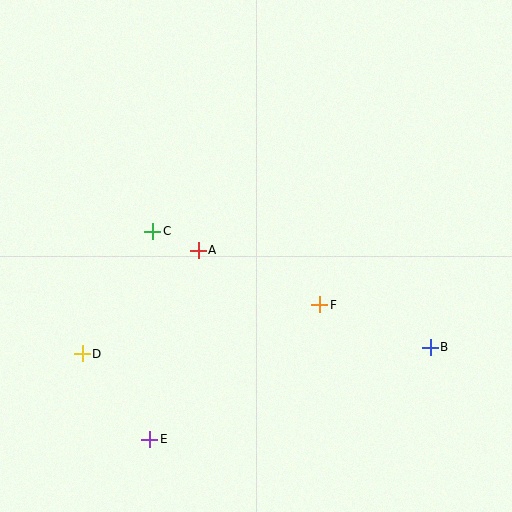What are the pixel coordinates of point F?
Point F is at (320, 305).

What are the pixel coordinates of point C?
Point C is at (153, 231).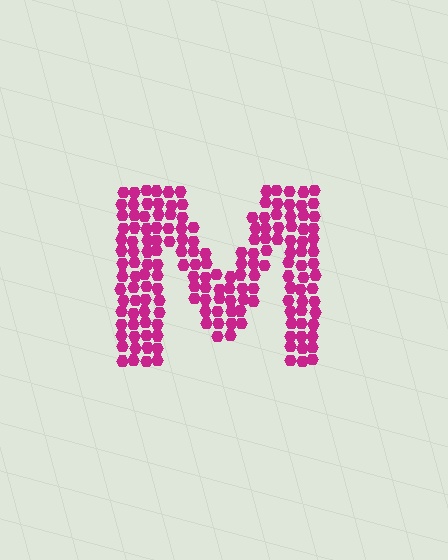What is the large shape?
The large shape is the letter M.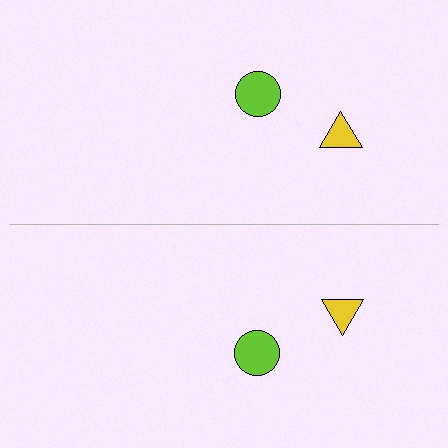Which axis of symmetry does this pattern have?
The pattern has a horizontal axis of symmetry running through the center of the image.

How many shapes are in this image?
There are 4 shapes in this image.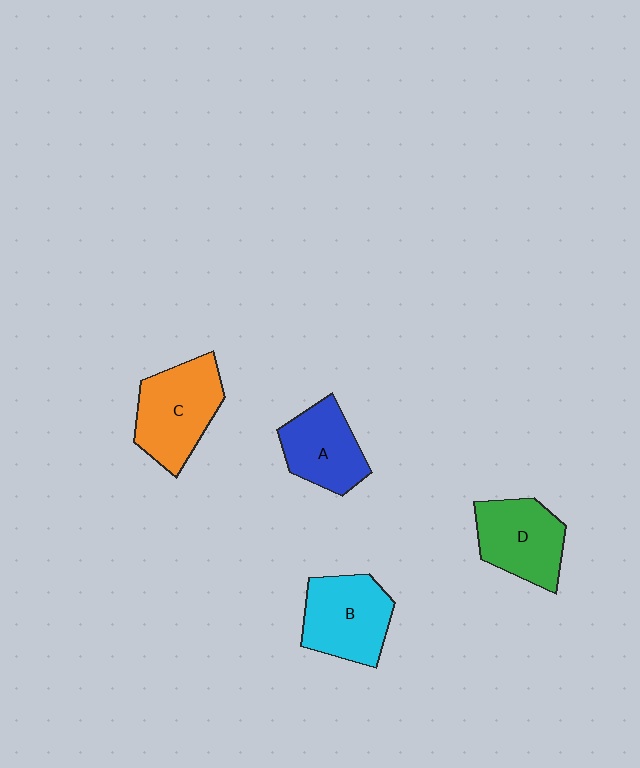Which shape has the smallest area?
Shape A (blue).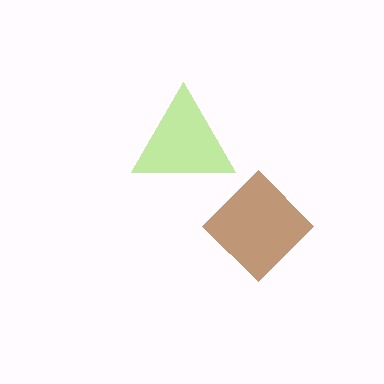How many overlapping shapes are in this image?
There are 2 overlapping shapes in the image.